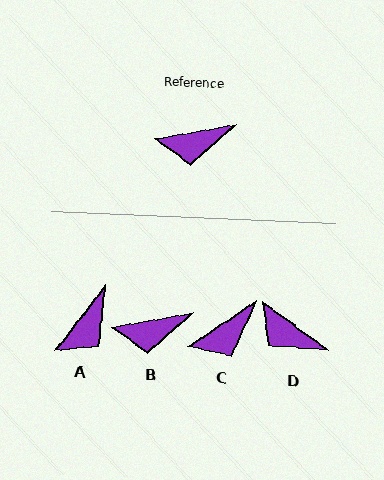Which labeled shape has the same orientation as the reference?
B.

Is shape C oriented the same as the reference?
No, it is off by about 24 degrees.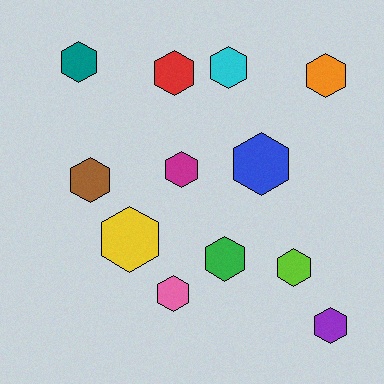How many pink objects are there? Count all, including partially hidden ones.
There is 1 pink object.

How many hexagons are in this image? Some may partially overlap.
There are 12 hexagons.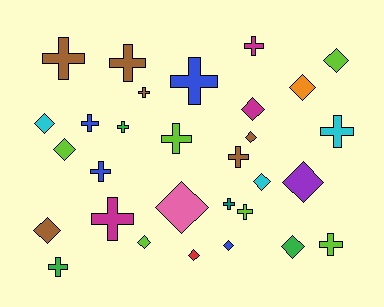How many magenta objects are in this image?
There are 3 magenta objects.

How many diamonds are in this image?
There are 14 diamonds.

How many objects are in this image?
There are 30 objects.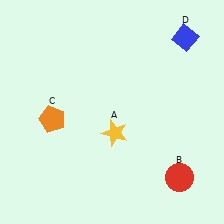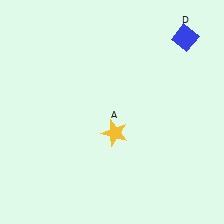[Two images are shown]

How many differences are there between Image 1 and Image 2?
There are 2 differences between the two images.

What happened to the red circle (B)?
The red circle (B) was removed in Image 2. It was in the bottom-right area of Image 1.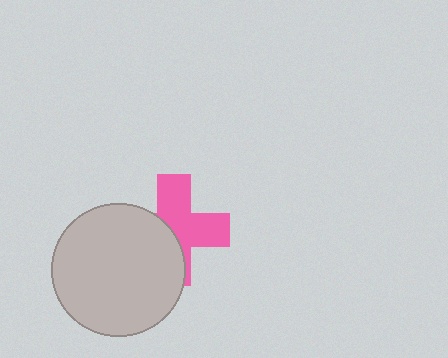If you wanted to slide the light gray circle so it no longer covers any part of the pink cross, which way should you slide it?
Slide it toward the lower-left — that is the most direct way to separate the two shapes.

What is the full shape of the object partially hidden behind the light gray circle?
The partially hidden object is a pink cross.